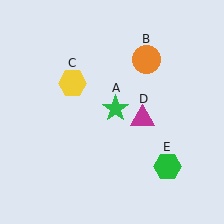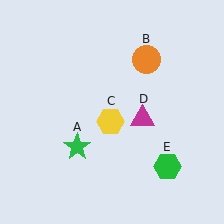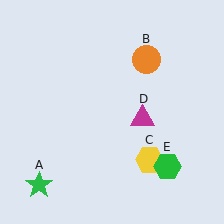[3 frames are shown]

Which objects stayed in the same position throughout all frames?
Orange circle (object B) and magenta triangle (object D) and green hexagon (object E) remained stationary.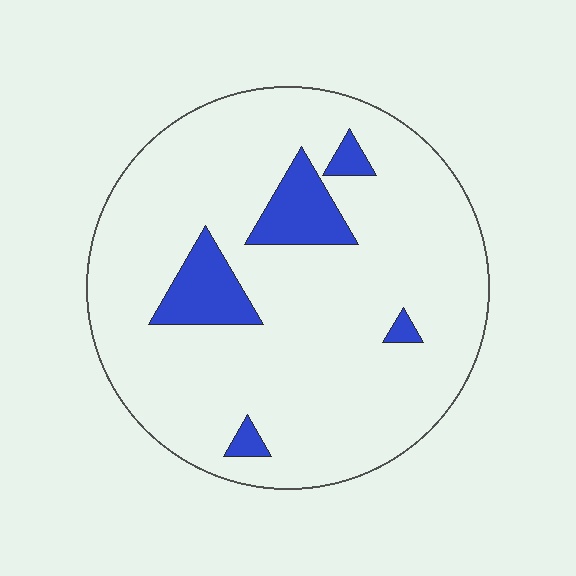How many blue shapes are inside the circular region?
5.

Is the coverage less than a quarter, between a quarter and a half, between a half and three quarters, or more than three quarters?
Less than a quarter.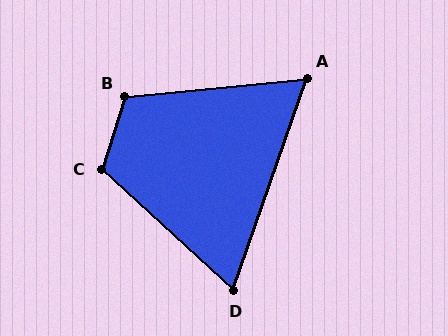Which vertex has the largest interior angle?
C, at approximately 115 degrees.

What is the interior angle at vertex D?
Approximately 67 degrees (acute).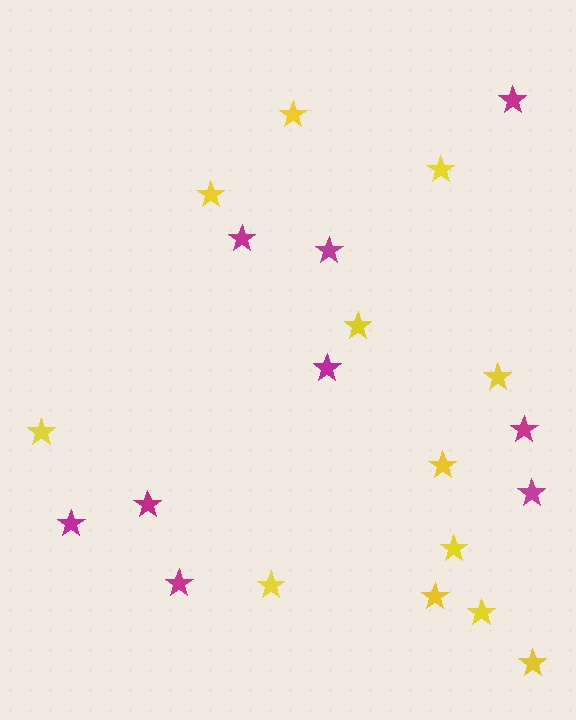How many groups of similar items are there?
There are 2 groups: one group of magenta stars (9) and one group of yellow stars (12).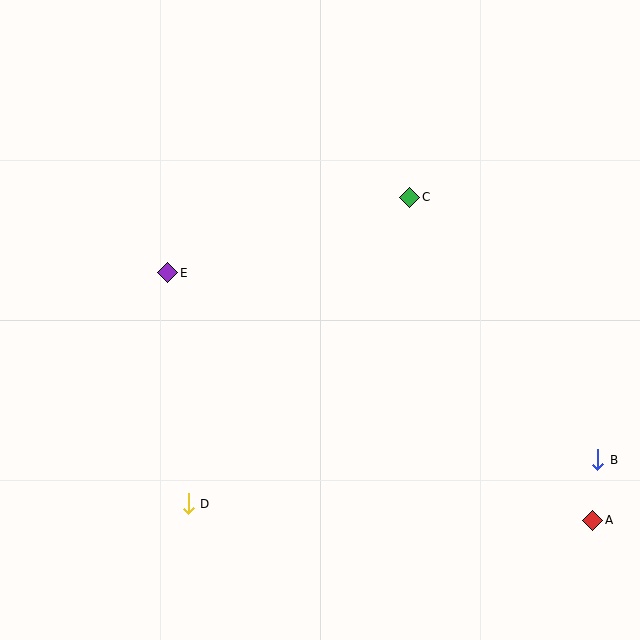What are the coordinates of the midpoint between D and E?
The midpoint between D and E is at (178, 388).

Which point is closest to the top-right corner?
Point C is closest to the top-right corner.